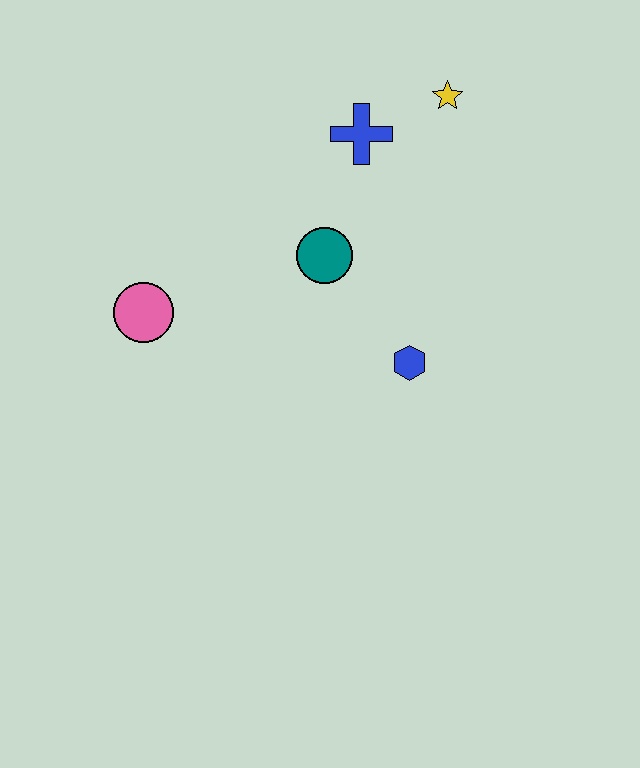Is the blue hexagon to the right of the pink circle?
Yes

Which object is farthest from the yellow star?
The pink circle is farthest from the yellow star.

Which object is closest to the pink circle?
The teal circle is closest to the pink circle.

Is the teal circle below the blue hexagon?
No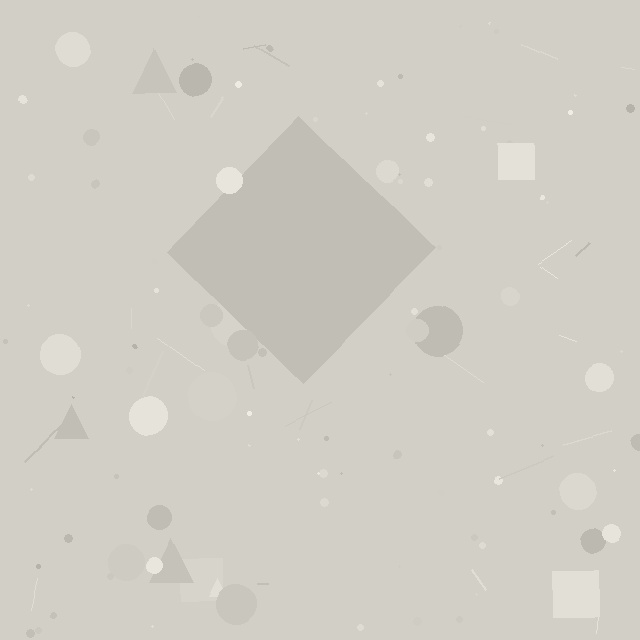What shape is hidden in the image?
A diamond is hidden in the image.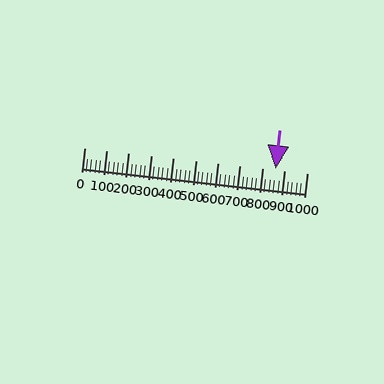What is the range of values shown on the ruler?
The ruler shows values from 0 to 1000.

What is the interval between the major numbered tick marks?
The major tick marks are spaced 100 units apart.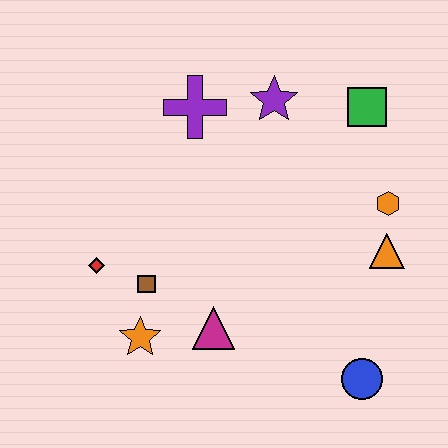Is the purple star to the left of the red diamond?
No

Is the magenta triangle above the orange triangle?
No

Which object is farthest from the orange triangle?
The red diamond is farthest from the orange triangle.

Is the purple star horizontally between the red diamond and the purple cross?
No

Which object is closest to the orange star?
The brown square is closest to the orange star.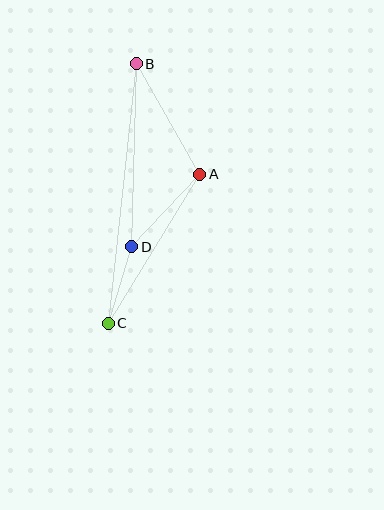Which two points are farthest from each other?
Points B and C are farthest from each other.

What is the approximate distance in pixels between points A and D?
The distance between A and D is approximately 99 pixels.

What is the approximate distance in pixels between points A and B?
The distance between A and B is approximately 127 pixels.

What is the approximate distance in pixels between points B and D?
The distance between B and D is approximately 183 pixels.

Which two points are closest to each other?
Points C and D are closest to each other.